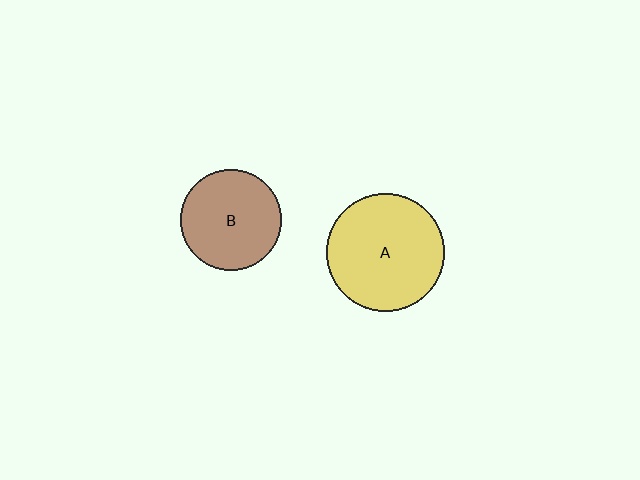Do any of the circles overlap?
No, none of the circles overlap.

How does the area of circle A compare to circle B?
Approximately 1.4 times.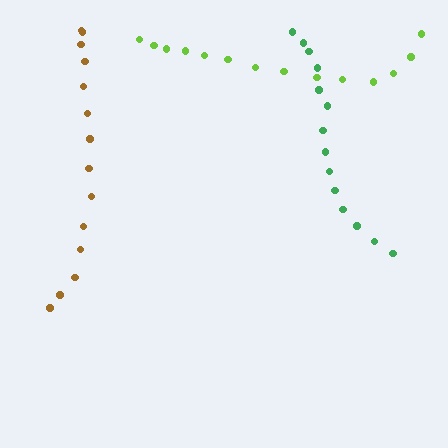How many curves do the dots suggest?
There are 3 distinct paths.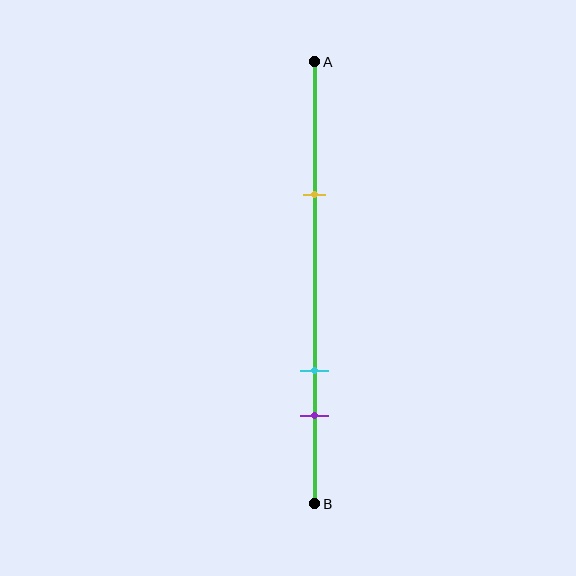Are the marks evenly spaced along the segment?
No, the marks are not evenly spaced.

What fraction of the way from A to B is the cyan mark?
The cyan mark is approximately 70% (0.7) of the way from A to B.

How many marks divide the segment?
There are 3 marks dividing the segment.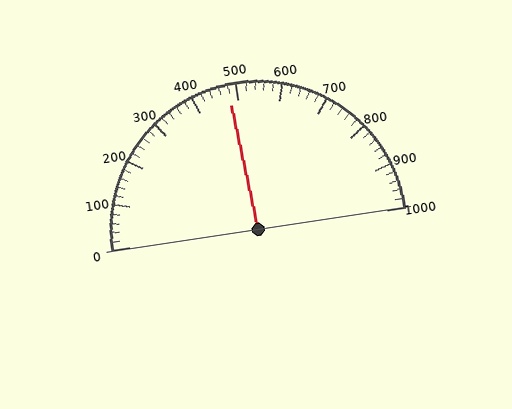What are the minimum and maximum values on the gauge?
The gauge ranges from 0 to 1000.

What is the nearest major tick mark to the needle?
The nearest major tick mark is 500.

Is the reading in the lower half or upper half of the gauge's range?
The reading is in the lower half of the range (0 to 1000).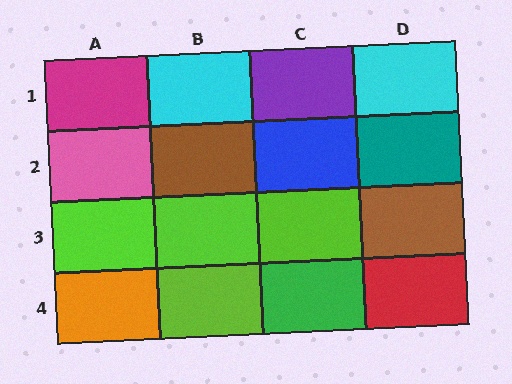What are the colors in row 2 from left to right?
Pink, brown, blue, teal.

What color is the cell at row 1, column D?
Cyan.